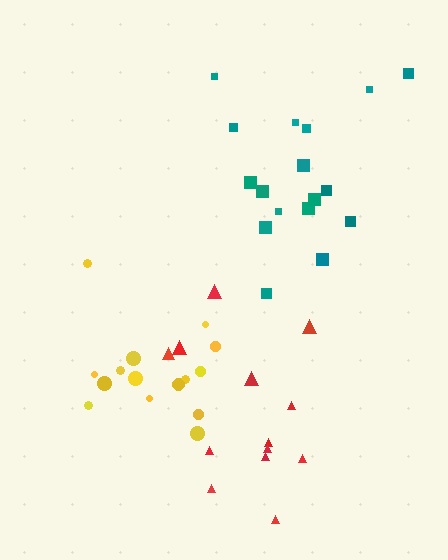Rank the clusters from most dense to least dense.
yellow, teal, red.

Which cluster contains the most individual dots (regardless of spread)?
Teal (17).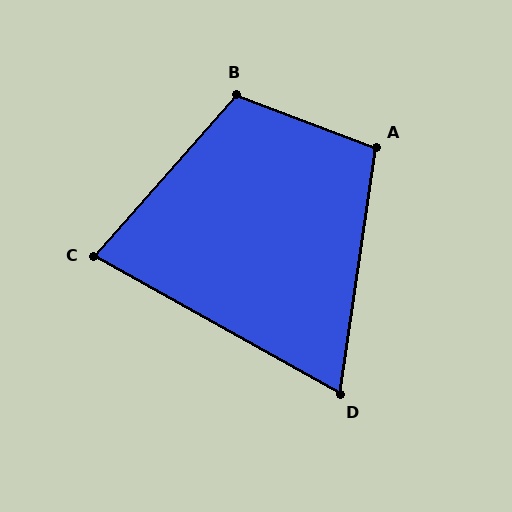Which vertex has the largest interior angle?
B, at approximately 111 degrees.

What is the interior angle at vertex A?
Approximately 102 degrees (obtuse).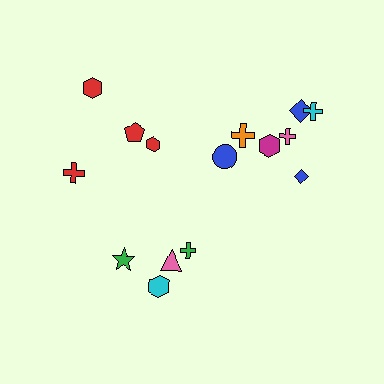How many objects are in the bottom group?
There are 4 objects.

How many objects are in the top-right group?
There are 7 objects.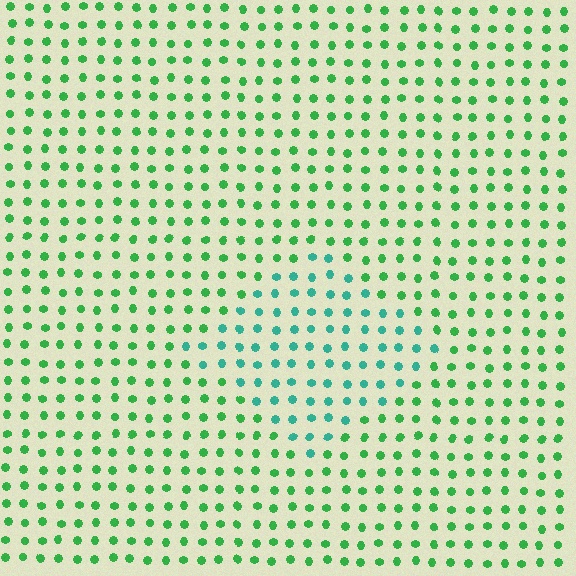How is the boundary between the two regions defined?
The boundary is defined purely by a slight shift in hue (about 37 degrees). Spacing, size, and orientation are identical on both sides.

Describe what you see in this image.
The image is filled with small green elements in a uniform arrangement. A diamond-shaped region is visible where the elements are tinted to a slightly different hue, forming a subtle color boundary.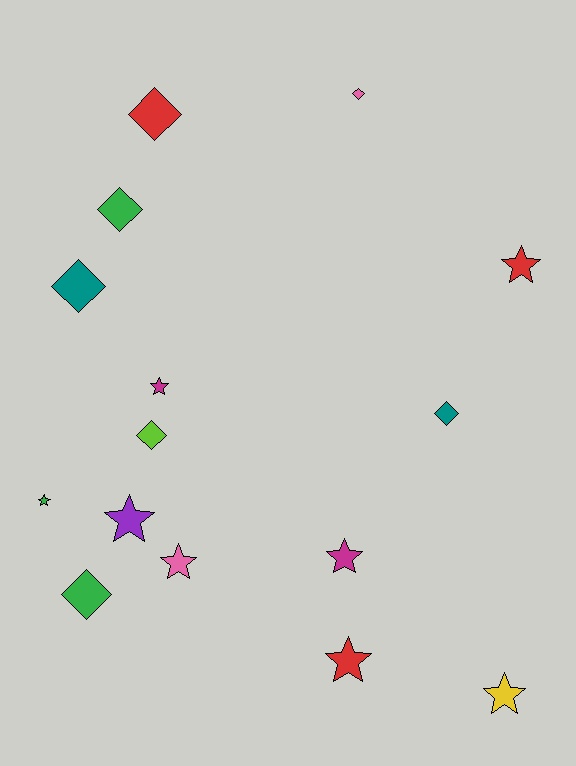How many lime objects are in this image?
There is 1 lime object.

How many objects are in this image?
There are 15 objects.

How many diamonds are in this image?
There are 7 diamonds.